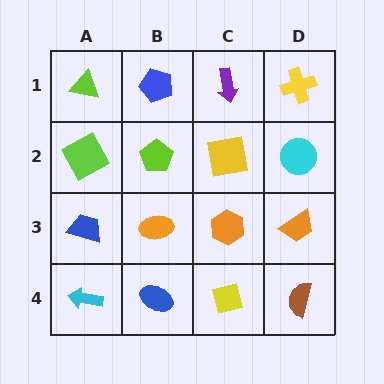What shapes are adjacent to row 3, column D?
A cyan circle (row 2, column D), a brown semicircle (row 4, column D), an orange hexagon (row 3, column C).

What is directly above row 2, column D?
A yellow cross.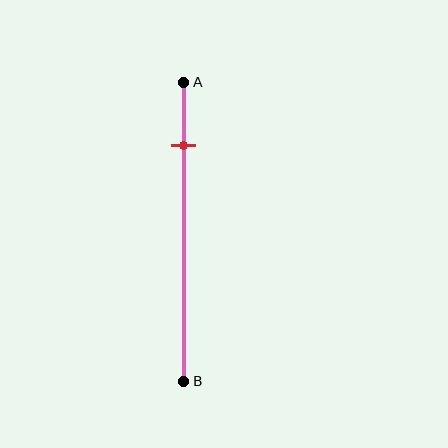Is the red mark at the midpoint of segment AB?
No, the mark is at about 20% from A, not at the 50% midpoint.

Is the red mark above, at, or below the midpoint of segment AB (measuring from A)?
The red mark is above the midpoint of segment AB.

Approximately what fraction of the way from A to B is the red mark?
The red mark is approximately 20% of the way from A to B.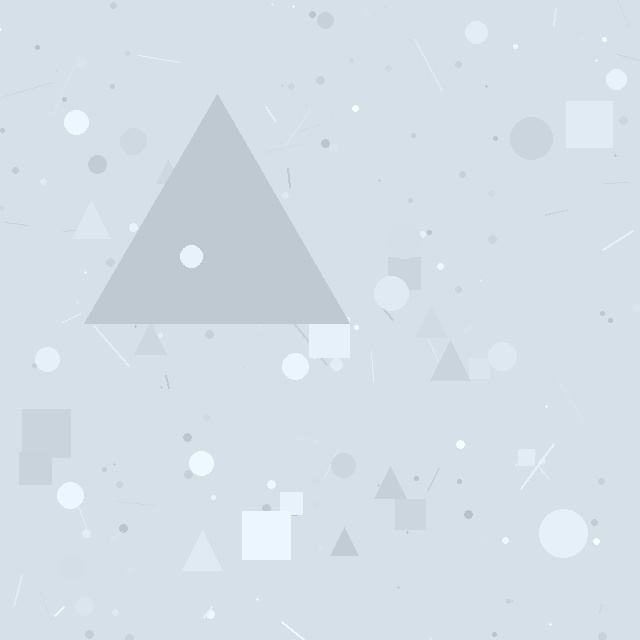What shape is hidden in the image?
A triangle is hidden in the image.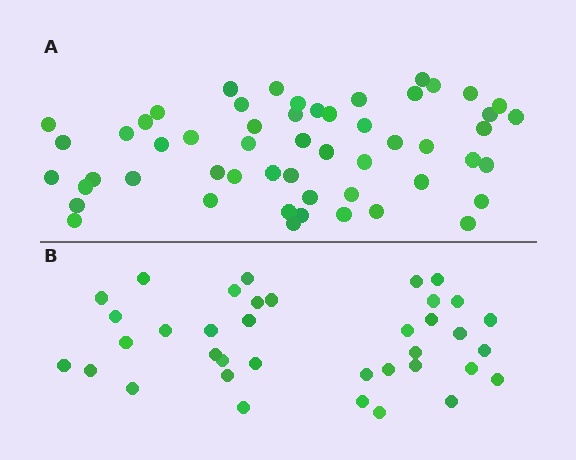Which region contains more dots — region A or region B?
Region A (the top region) has more dots.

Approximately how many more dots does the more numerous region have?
Region A has approximately 15 more dots than region B.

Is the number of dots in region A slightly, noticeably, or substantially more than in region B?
Region A has substantially more. The ratio is roughly 1.5 to 1.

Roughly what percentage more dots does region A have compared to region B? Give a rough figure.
About 45% more.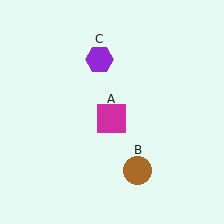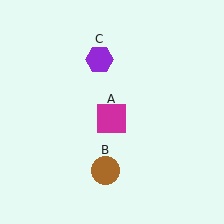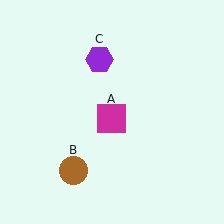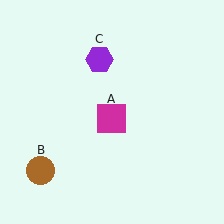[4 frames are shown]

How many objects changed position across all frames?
1 object changed position: brown circle (object B).